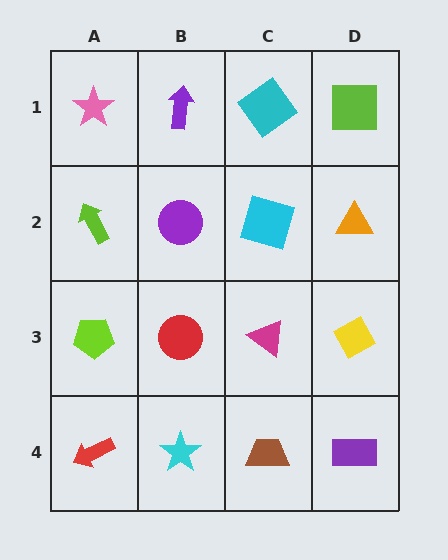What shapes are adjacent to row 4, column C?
A magenta triangle (row 3, column C), a cyan star (row 4, column B), a purple rectangle (row 4, column D).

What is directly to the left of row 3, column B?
A lime pentagon.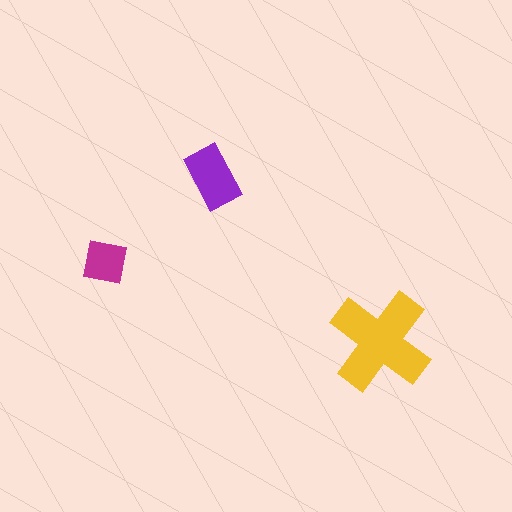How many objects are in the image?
There are 3 objects in the image.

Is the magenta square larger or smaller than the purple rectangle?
Smaller.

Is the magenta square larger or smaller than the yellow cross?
Smaller.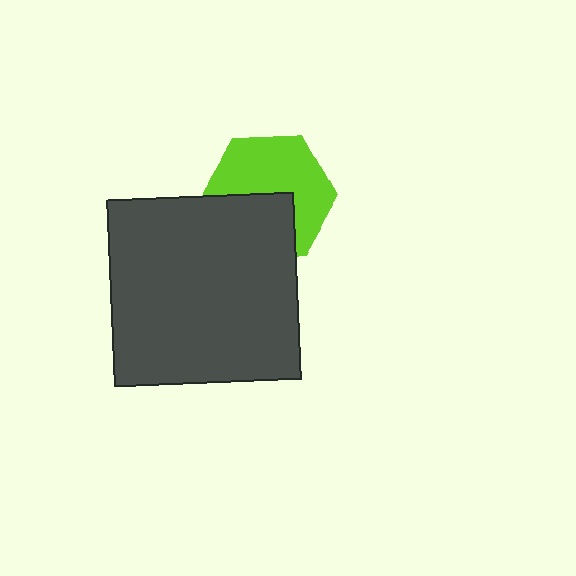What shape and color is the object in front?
The object in front is a dark gray square.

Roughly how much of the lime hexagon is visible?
About half of it is visible (roughly 59%).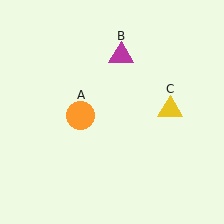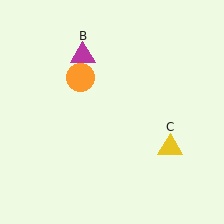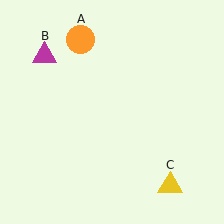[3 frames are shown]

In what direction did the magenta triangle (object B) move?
The magenta triangle (object B) moved left.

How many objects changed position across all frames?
3 objects changed position: orange circle (object A), magenta triangle (object B), yellow triangle (object C).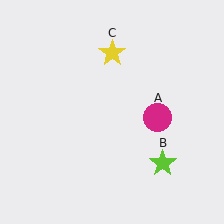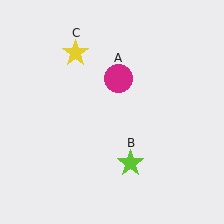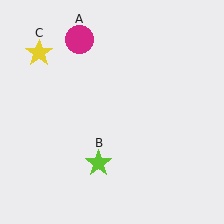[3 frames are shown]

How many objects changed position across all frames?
3 objects changed position: magenta circle (object A), lime star (object B), yellow star (object C).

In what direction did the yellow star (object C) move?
The yellow star (object C) moved left.